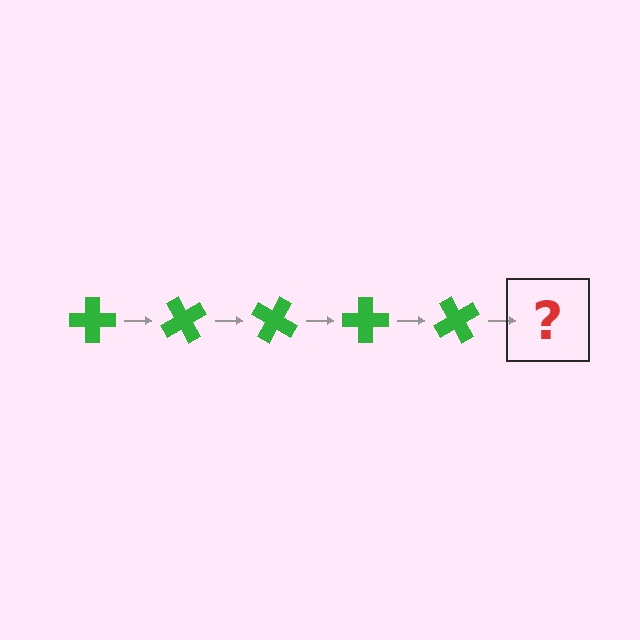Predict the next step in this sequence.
The next step is a green cross rotated 300 degrees.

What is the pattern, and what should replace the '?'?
The pattern is that the cross rotates 60 degrees each step. The '?' should be a green cross rotated 300 degrees.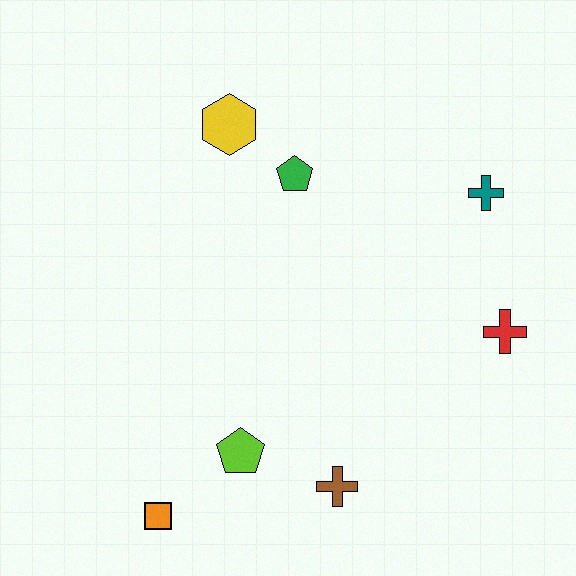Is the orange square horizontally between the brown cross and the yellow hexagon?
No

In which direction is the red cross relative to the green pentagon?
The red cross is to the right of the green pentagon.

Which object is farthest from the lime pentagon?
The teal cross is farthest from the lime pentagon.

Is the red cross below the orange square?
No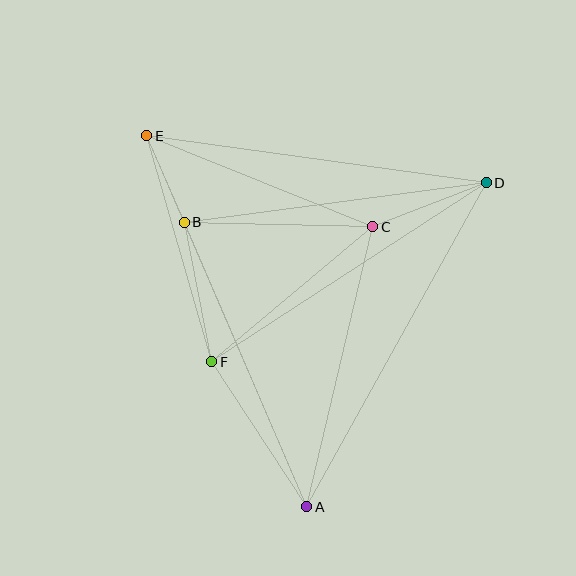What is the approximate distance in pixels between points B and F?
The distance between B and F is approximately 142 pixels.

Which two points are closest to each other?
Points B and E are closest to each other.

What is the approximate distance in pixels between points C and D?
The distance between C and D is approximately 121 pixels.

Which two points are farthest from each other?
Points A and E are farthest from each other.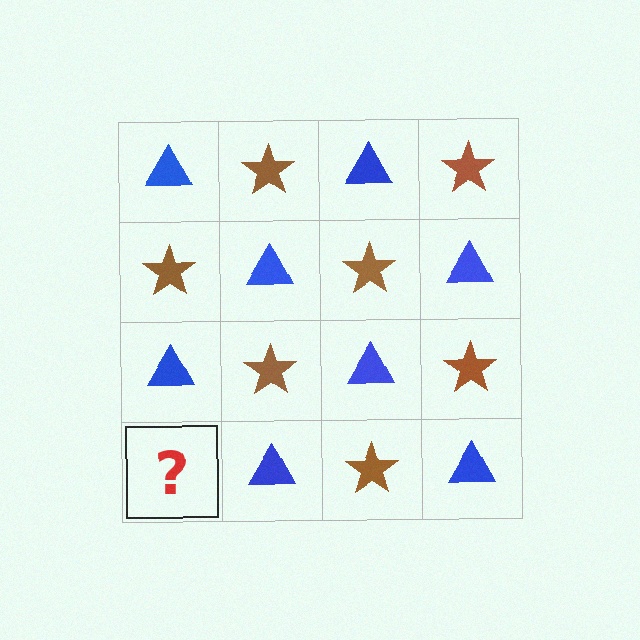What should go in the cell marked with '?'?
The missing cell should contain a brown star.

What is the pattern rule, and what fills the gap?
The rule is that it alternates blue triangle and brown star in a checkerboard pattern. The gap should be filled with a brown star.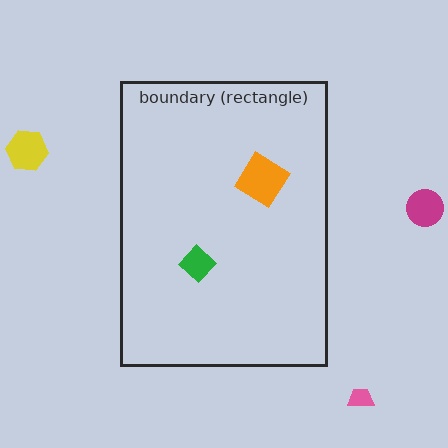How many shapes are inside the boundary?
2 inside, 3 outside.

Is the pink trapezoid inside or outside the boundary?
Outside.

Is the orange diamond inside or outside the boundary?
Inside.